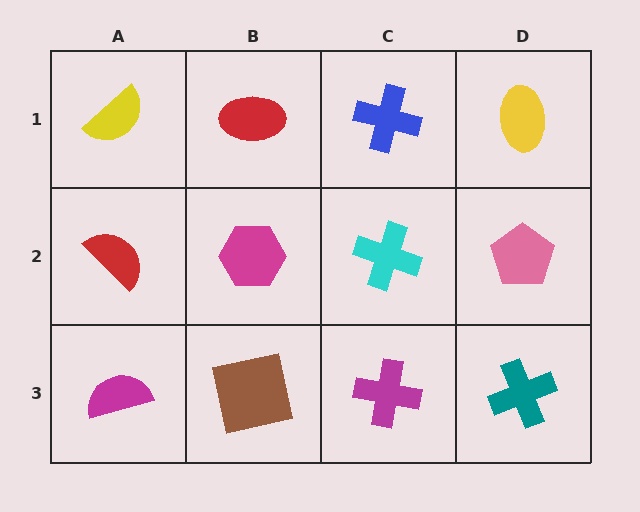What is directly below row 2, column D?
A teal cross.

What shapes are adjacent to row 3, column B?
A magenta hexagon (row 2, column B), a magenta semicircle (row 3, column A), a magenta cross (row 3, column C).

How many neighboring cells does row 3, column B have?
3.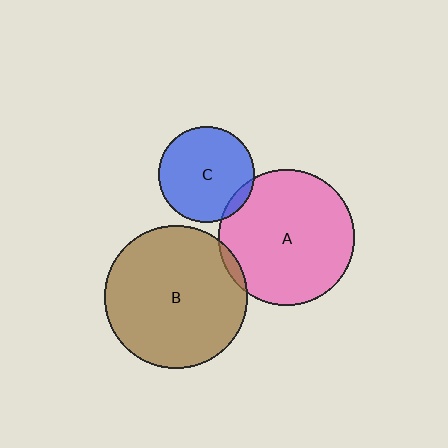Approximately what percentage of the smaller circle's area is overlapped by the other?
Approximately 5%.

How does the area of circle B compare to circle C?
Approximately 2.2 times.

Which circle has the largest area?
Circle B (brown).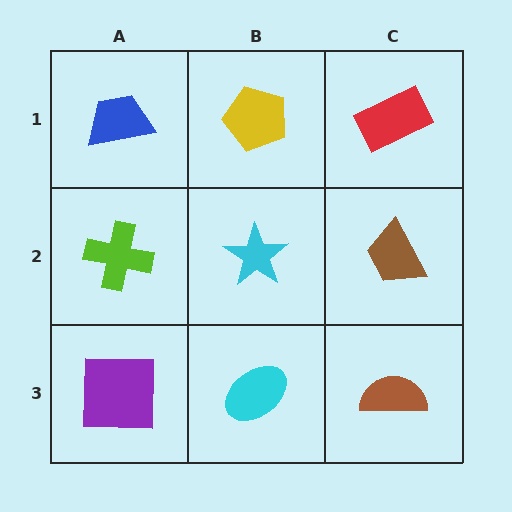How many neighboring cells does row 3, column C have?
2.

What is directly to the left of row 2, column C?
A cyan star.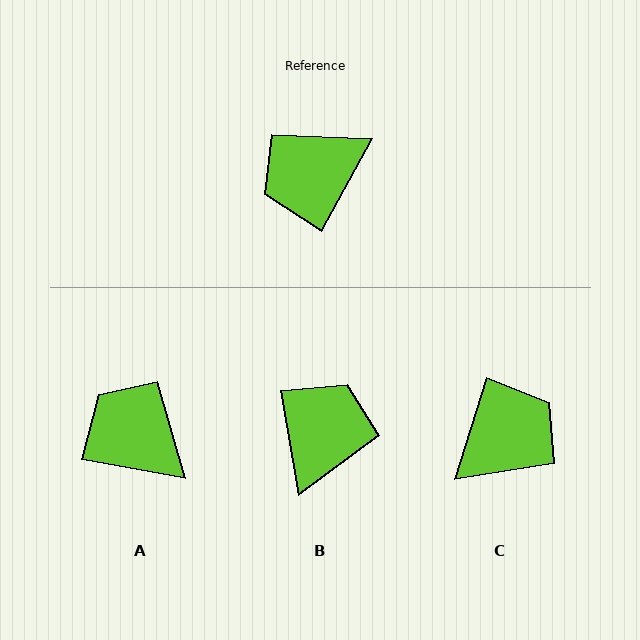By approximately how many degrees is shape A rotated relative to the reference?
Approximately 72 degrees clockwise.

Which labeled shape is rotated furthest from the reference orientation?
C, about 169 degrees away.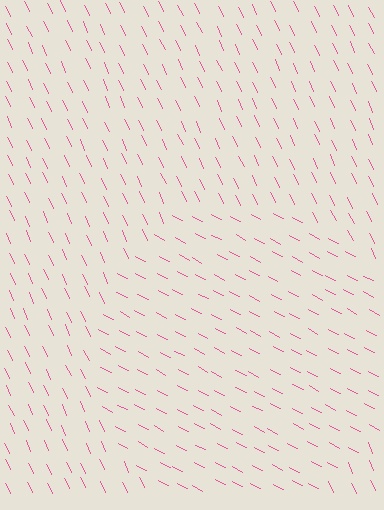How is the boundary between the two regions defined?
The boundary is defined purely by a change in line orientation (approximately 37 degrees difference). All lines are the same color and thickness.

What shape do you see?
I see a circle.